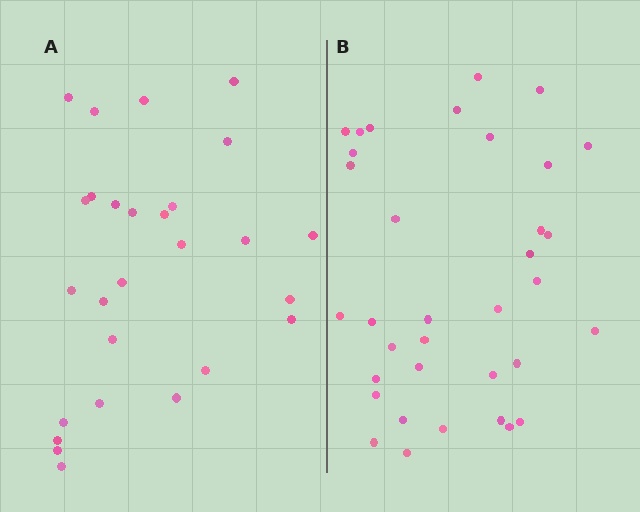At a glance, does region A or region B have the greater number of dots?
Region B (the right region) has more dots.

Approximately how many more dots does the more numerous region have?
Region B has roughly 8 or so more dots than region A.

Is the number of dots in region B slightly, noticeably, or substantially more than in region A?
Region B has noticeably more, but not dramatically so. The ratio is roughly 1.3 to 1.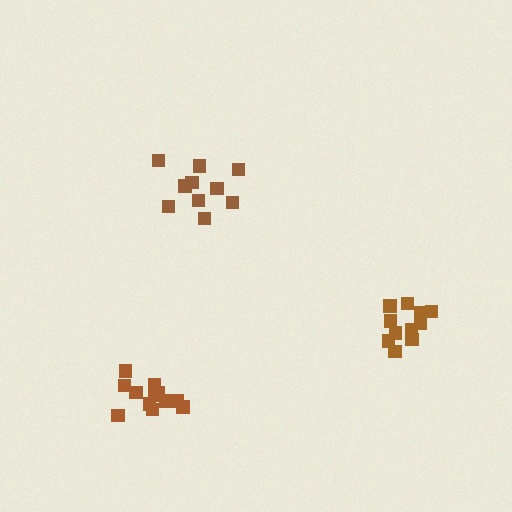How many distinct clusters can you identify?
There are 3 distinct clusters.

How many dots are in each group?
Group 1: 11 dots, Group 2: 10 dots, Group 3: 12 dots (33 total).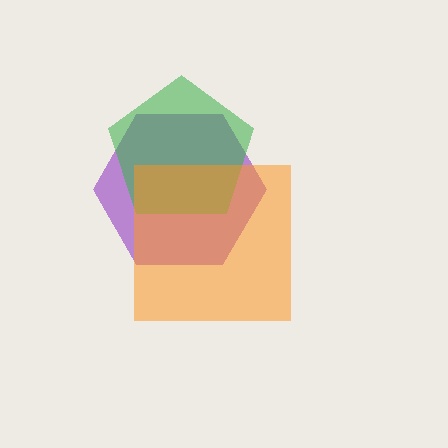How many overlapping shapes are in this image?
There are 3 overlapping shapes in the image.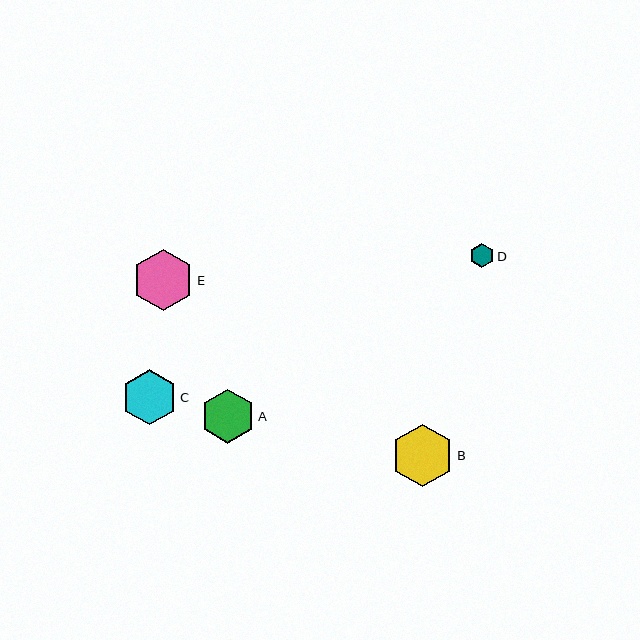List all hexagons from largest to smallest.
From largest to smallest: B, E, C, A, D.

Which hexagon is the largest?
Hexagon B is the largest with a size of approximately 62 pixels.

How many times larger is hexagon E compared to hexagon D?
Hexagon E is approximately 2.6 times the size of hexagon D.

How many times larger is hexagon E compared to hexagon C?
Hexagon E is approximately 1.1 times the size of hexagon C.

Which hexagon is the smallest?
Hexagon D is the smallest with a size of approximately 24 pixels.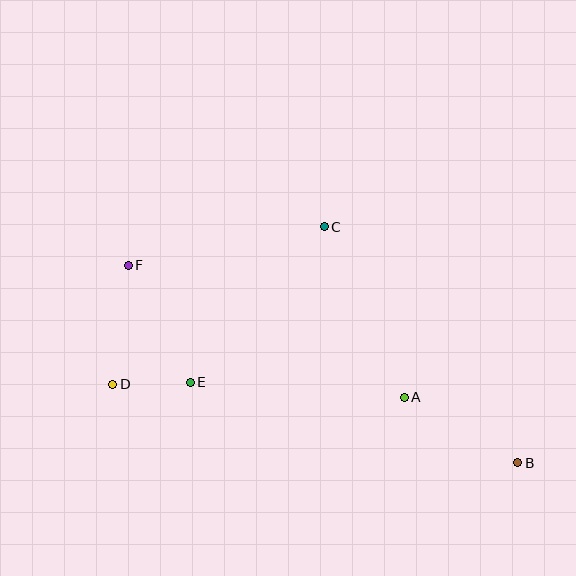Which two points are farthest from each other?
Points B and F are farthest from each other.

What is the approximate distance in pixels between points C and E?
The distance between C and E is approximately 206 pixels.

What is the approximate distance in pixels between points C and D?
The distance between C and D is approximately 264 pixels.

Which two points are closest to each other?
Points D and E are closest to each other.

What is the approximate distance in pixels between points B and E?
The distance between B and E is approximately 337 pixels.